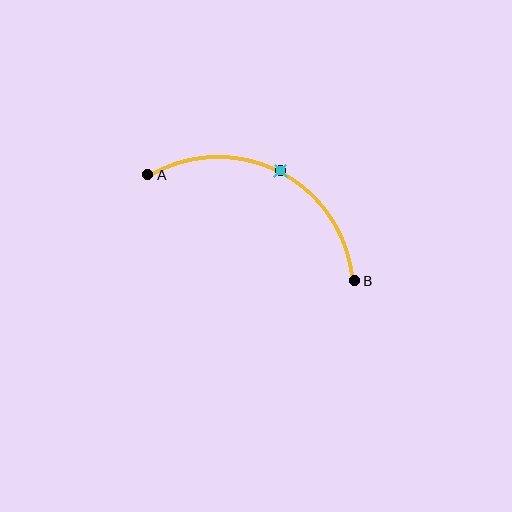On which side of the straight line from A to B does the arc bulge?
The arc bulges above the straight line connecting A and B.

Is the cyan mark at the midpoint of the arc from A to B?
Yes. The cyan mark lies on the arc at equal arc-length from both A and B — it is the arc midpoint.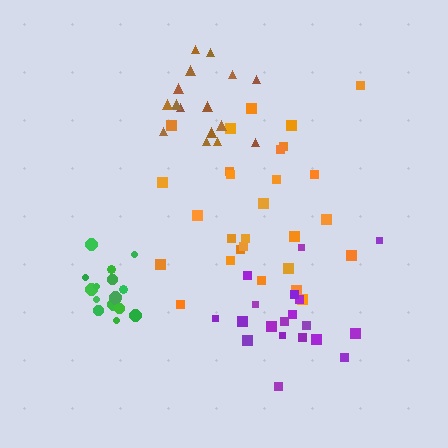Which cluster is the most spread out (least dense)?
Orange.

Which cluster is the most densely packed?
Green.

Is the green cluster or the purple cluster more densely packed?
Green.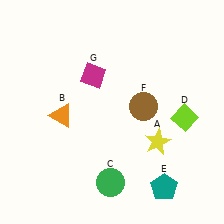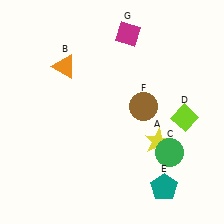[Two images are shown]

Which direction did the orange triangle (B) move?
The orange triangle (B) moved up.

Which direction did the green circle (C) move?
The green circle (C) moved right.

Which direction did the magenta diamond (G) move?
The magenta diamond (G) moved up.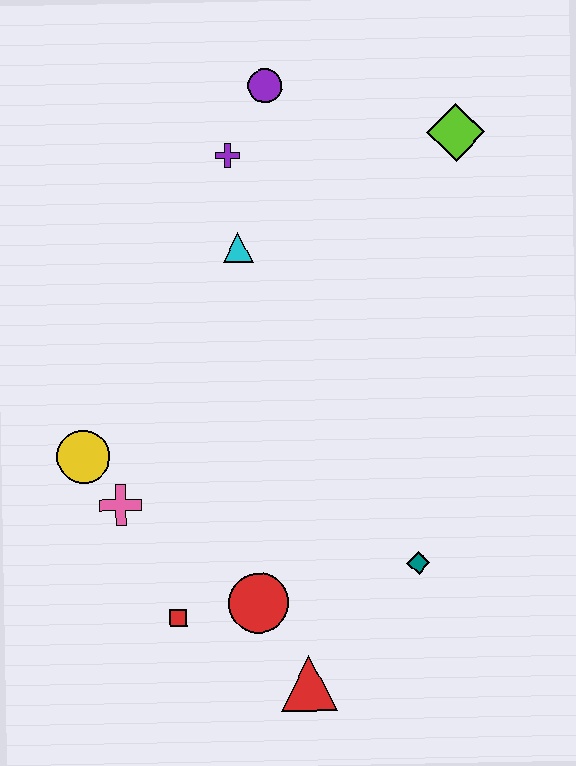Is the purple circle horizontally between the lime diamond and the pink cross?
Yes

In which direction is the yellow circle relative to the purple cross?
The yellow circle is below the purple cross.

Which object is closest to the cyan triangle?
The purple cross is closest to the cyan triangle.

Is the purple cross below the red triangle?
No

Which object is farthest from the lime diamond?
The red triangle is farthest from the lime diamond.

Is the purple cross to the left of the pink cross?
No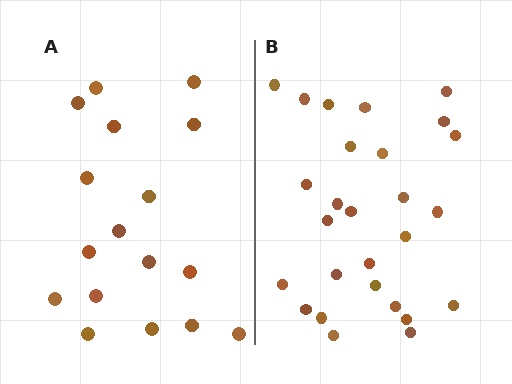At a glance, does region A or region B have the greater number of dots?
Region B (the right region) has more dots.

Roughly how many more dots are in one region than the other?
Region B has roughly 10 or so more dots than region A.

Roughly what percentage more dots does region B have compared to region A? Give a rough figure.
About 60% more.